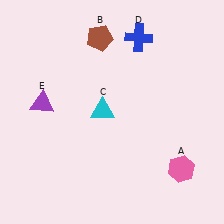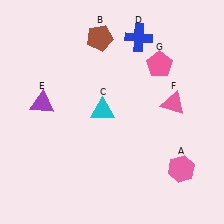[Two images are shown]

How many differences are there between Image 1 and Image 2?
There are 2 differences between the two images.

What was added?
A pink triangle (F), a pink pentagon (G) were added in Image 2.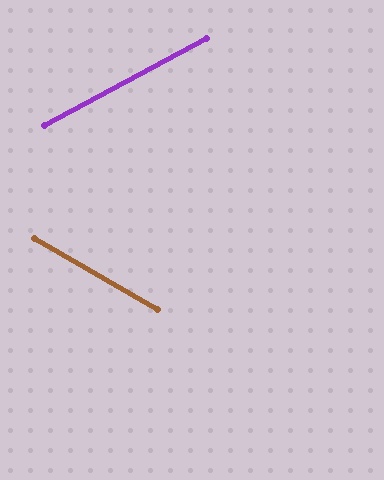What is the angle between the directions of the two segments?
Approximately 58 degrees.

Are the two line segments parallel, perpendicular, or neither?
Neither parallel nor perpendicular — they differ by about 58°.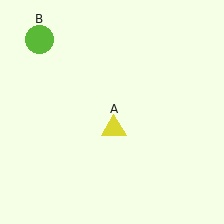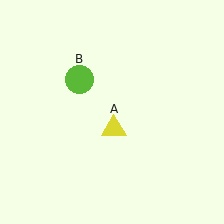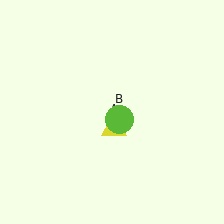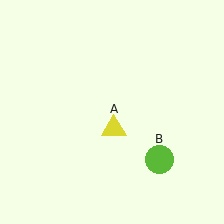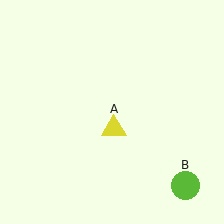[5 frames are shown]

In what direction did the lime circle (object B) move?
The lime circle (object B) moved down and to the right.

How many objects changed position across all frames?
1 object changed position: lime circle (object B).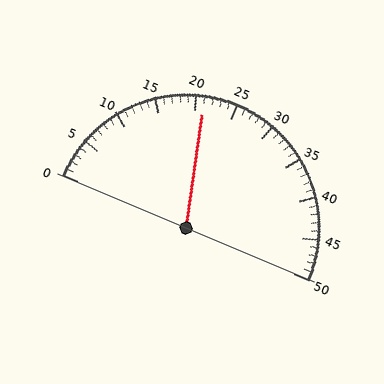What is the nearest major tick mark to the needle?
The nearest major tick mark is 20.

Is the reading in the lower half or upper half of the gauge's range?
The reading is in the lower half of the range (0 to 50).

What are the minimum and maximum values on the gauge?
The gauge ranges from 0 to 50.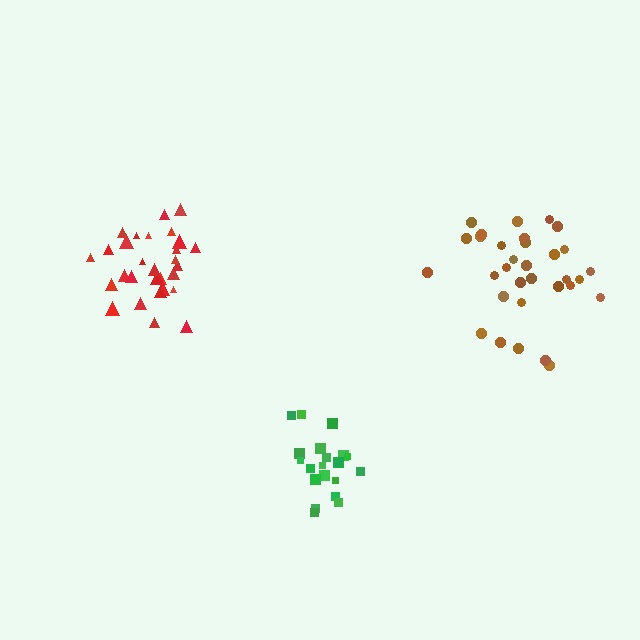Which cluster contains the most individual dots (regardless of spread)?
Brown (32).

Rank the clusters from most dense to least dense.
green, brown, red.